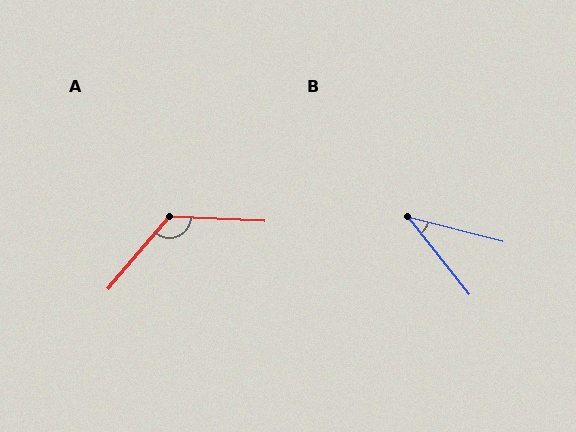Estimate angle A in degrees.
Approximately 128 degrees.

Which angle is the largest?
A, at approximately 128 degrees.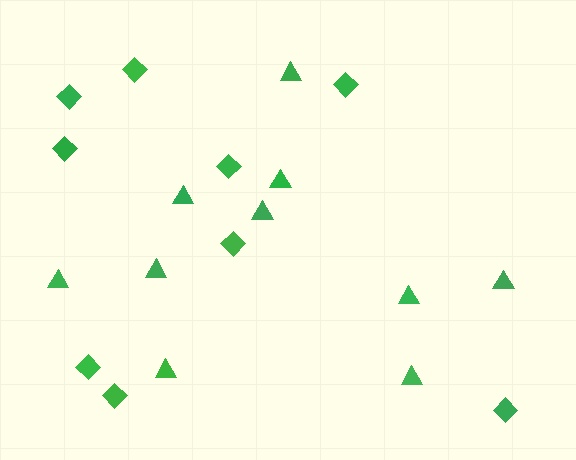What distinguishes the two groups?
There are 2 groups: one group of diamonds (9) and one group of triangles (10).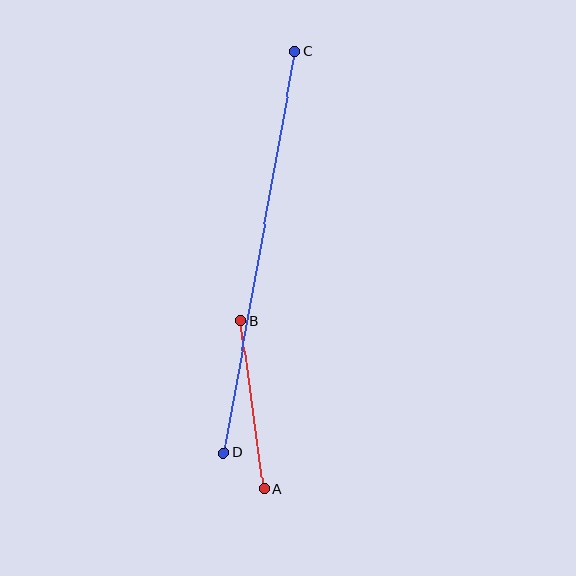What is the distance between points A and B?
The distance is approximately 170 pixels.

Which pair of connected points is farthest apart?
Points C and D are farthest apart.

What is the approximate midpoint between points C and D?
The midpoint is at approximately (260, 252) pixels.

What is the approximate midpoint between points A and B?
The midpoint is at approximately (252, 405) pixels.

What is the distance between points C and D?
The distance is approximately 408 pixels.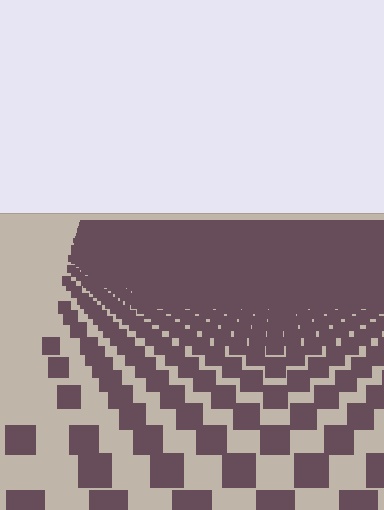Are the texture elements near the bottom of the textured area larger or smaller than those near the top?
Larger. Near the bottom, elements are closer to the viewer and appear at a bigger on-screen size.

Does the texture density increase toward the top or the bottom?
Density increases toward the top.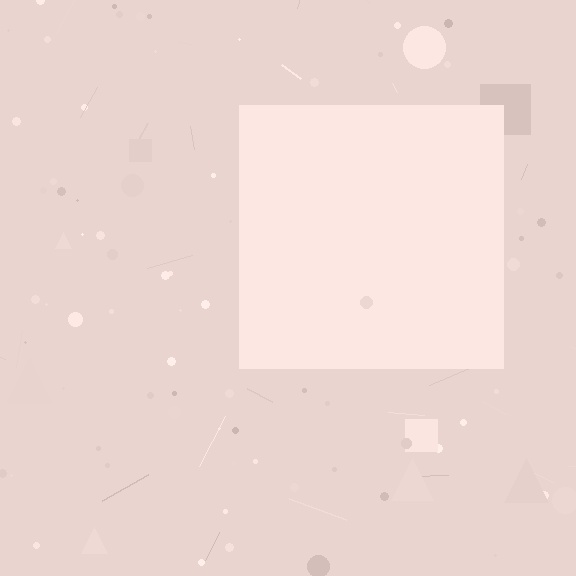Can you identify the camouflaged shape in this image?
The camouflaged shape is a square.